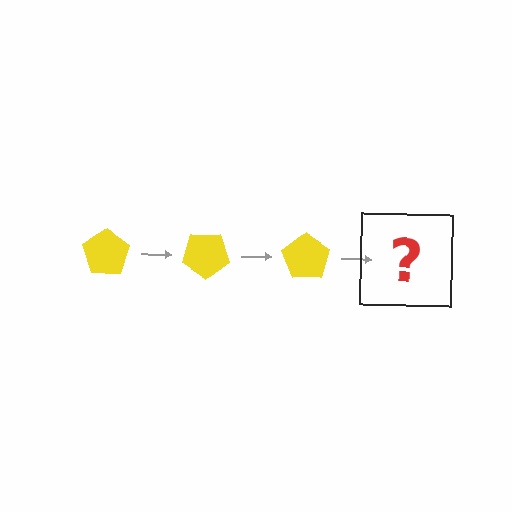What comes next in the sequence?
The next element should be a yellow pentagon rotated 105 degrees.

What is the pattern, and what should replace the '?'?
The pattern is that the pentagon rotates 35 degrees each step. The '?' should be a yellow pentagon rotated 105 degrees.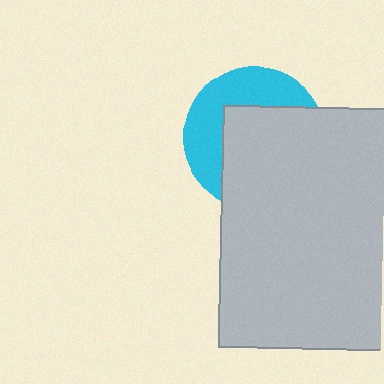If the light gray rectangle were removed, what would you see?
You would see the complete cyan circle.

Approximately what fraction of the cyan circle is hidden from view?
Roughly 59% of the cyan circle is hidden behind the light gray rectangle.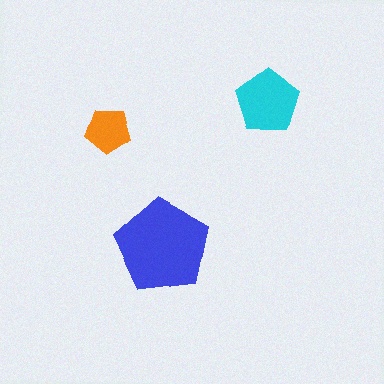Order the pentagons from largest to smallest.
the blue one, the cyan one, the orange one.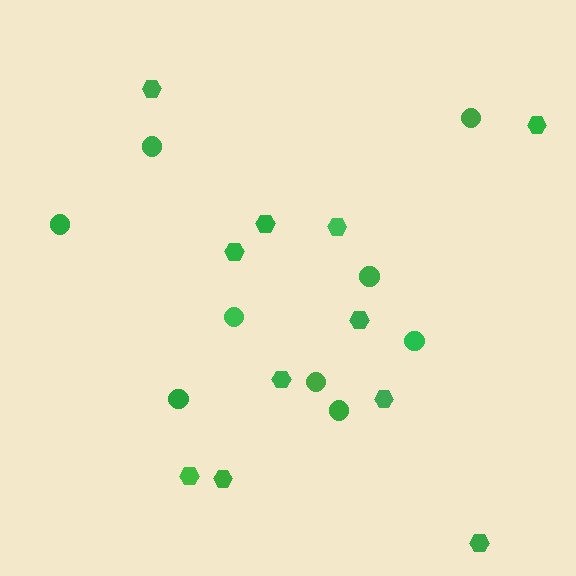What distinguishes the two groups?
There are 2 groups: one group of circles (9) and one group of hexagons (11).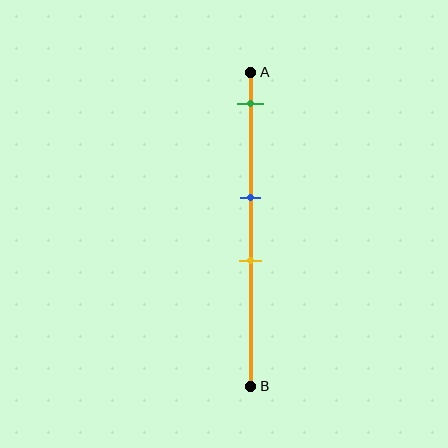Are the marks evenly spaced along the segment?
No, the marks are not evenly spaced.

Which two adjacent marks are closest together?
The blue and yellow marks are the closest adjacent pair.